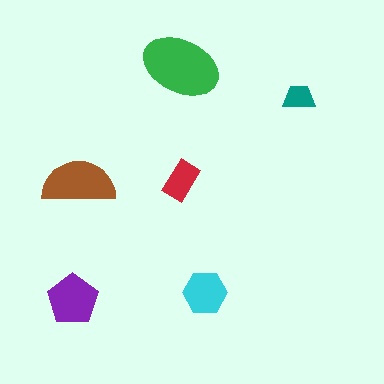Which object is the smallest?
The teal trapezoid.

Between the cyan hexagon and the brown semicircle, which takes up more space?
The brown semicircle.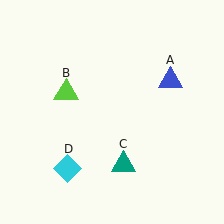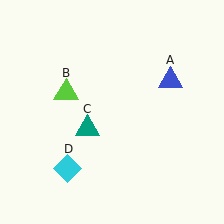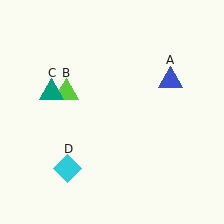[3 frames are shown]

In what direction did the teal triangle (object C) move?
The teal triangle (object C) moved up and to the left.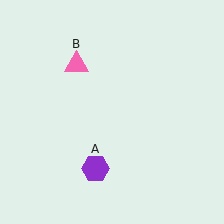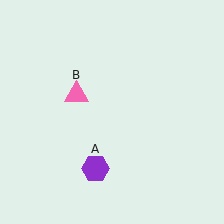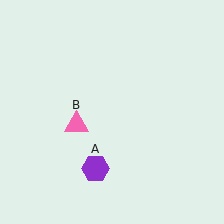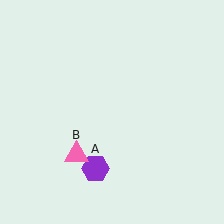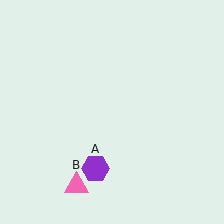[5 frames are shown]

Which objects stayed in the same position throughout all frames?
Purple hexagon (object A) remained stationary.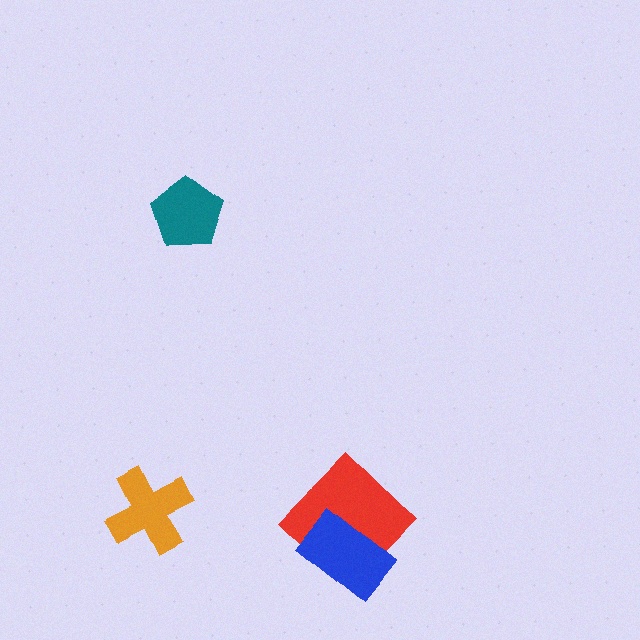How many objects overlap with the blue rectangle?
1 object overlaps with the blue rectangle.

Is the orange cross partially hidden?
No, no other shape covers it.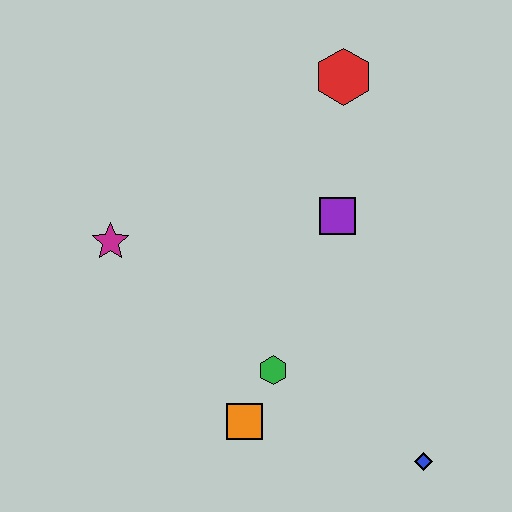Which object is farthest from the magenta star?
The blue diamond is farthest from the magenta star.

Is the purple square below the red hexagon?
Yes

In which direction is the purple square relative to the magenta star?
The purple square is to the right of the magenta star.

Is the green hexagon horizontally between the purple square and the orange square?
Yes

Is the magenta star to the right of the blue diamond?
No